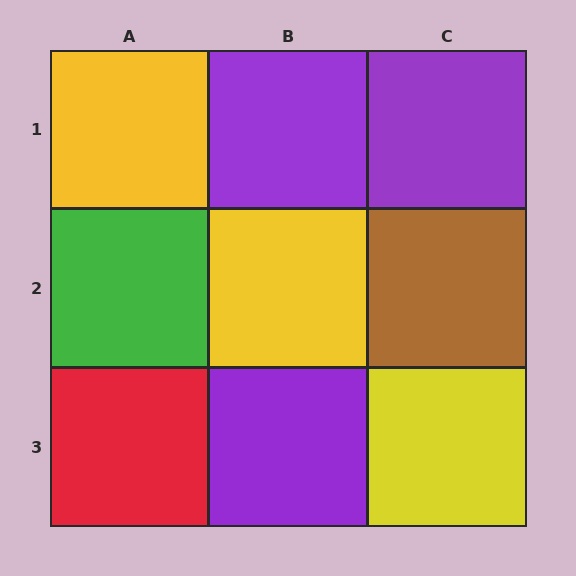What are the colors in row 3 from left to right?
Red, purple, yellow.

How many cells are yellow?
3 cells are yellow.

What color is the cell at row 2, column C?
Brown.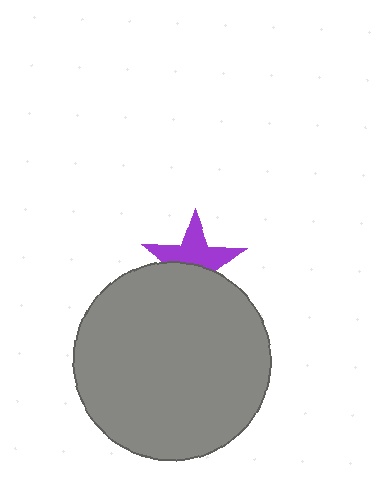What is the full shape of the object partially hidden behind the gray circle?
The partially hidden object is a purple star.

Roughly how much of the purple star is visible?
About half of it is visible (roughly 55%).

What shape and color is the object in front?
The object in front is a gray circle.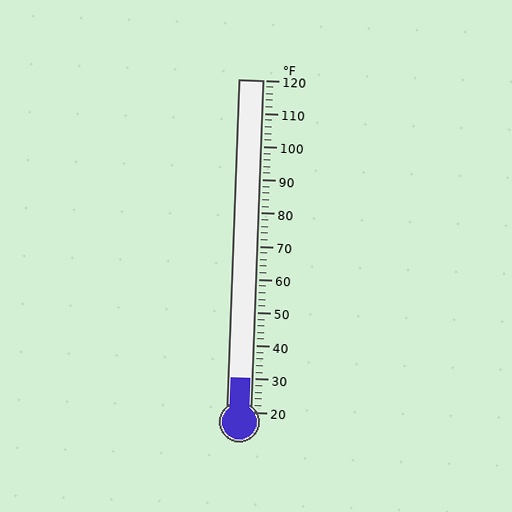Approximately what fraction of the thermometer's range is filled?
The thermometer is filled to approximately 10% of its range.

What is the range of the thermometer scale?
The thermometer scale ranges from 20°F to 120°F.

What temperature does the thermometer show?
The thermometer shows approximately 30°F.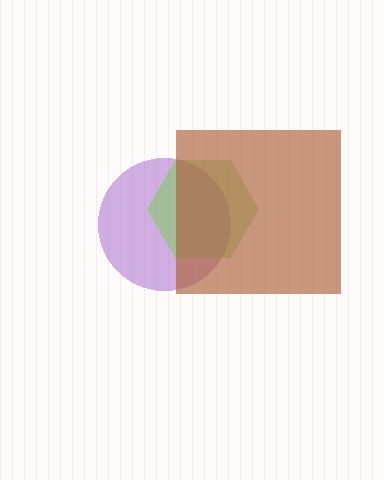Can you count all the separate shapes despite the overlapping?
Yes, there are 3 separate shapes.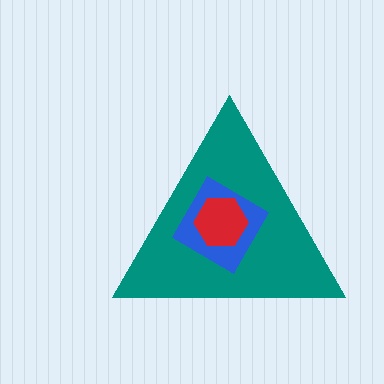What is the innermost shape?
The red hexagon.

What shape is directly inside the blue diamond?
The red hexagon.